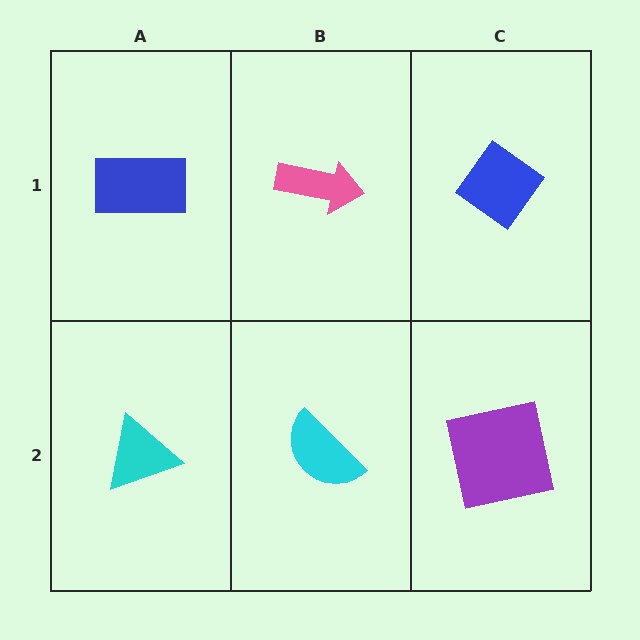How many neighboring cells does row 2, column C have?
2.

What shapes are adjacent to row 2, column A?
A blue rectangle (row 1, column A), a cyan semicircle (row 2, column B).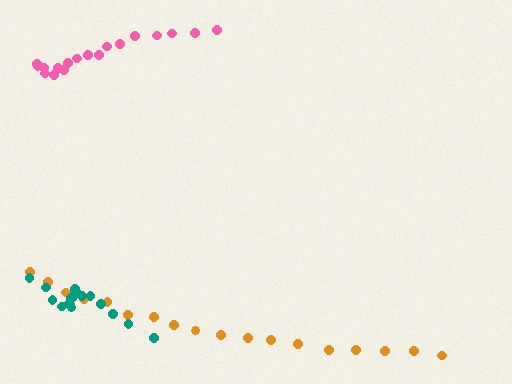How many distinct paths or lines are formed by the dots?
There are 3 distinct paths.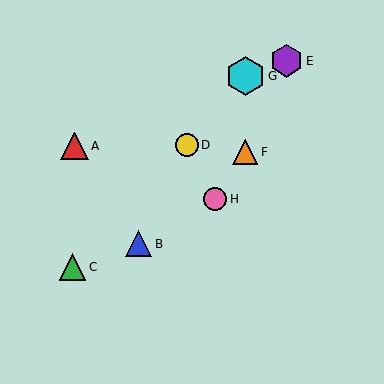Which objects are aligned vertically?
Objects F, G are aligned vertically.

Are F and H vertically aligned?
No, F is at x≈245 and H is at x≈215.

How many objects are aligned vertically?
2 objects (F, G) are aligned vertically.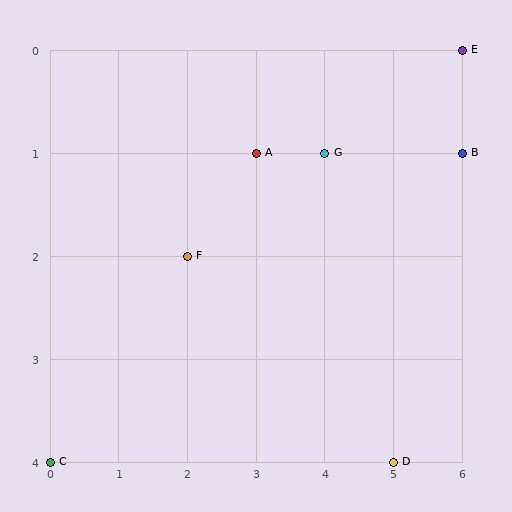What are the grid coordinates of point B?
Point B is at grid coordinates (6, 1).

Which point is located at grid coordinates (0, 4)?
Point C is at (0, 4).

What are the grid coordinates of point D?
Point D is at grid coordinates (5, 4).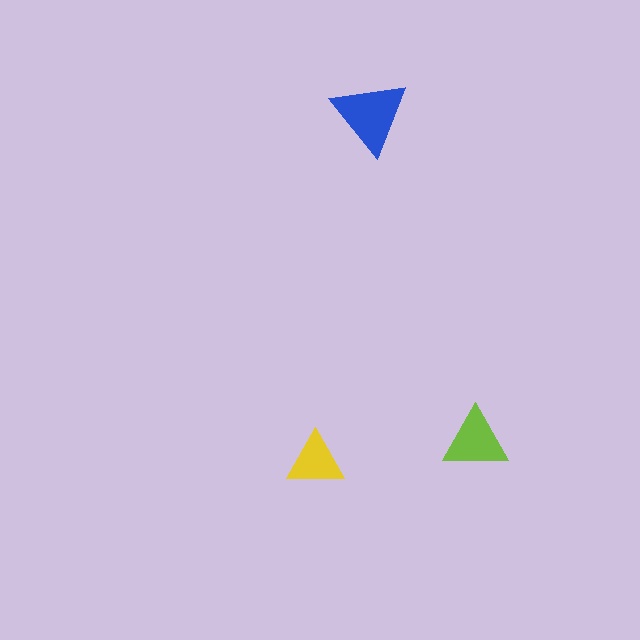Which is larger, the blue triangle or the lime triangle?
The blue one.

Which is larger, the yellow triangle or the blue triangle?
The blue one.